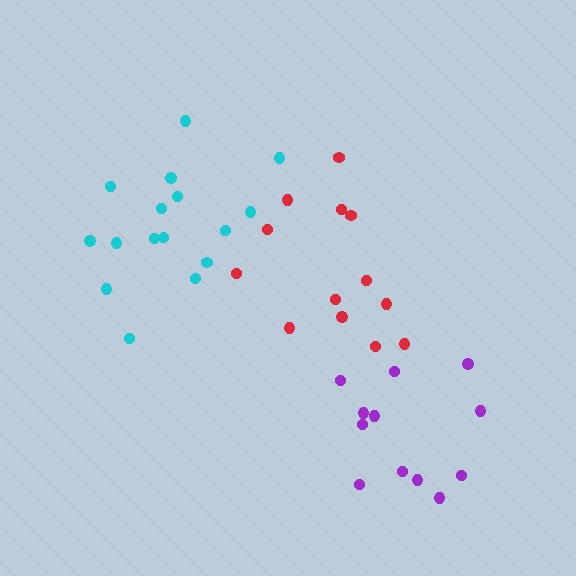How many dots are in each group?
Group 1: 12 dots, Group 2: 13 dots, Group 3: 16 dots (41 total).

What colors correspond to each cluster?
The clusters are colored: purple, red, cyan.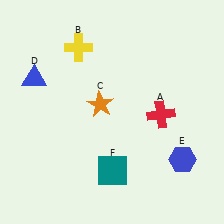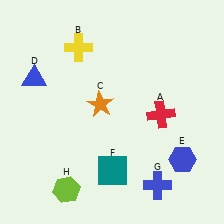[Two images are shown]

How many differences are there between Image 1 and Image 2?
There are 2 differences between the two images.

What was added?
A blue cross (G), a lime hexagon (H) were added in Image 2.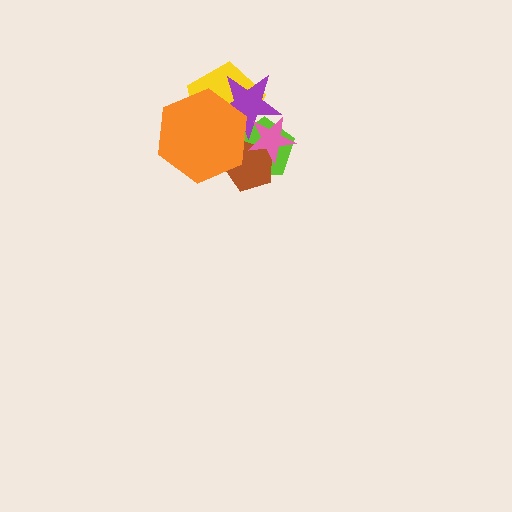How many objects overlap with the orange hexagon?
4 objects overlap with the orange hexagon.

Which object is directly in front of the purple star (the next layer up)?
The pink star is directly in front of the purple star.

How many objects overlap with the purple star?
4 objects overlap with the purple star.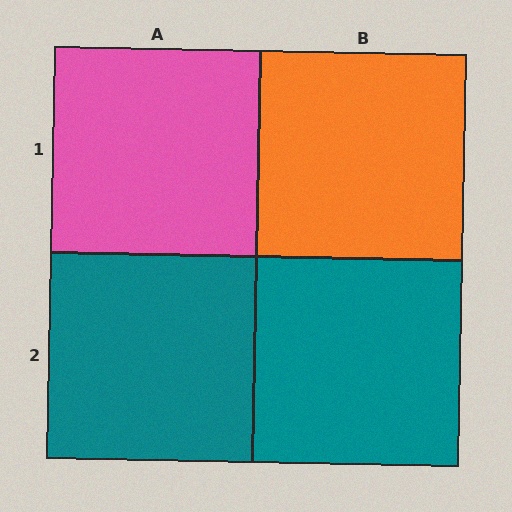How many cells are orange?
1 cell is orange.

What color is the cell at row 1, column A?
Pink.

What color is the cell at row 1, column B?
Orange.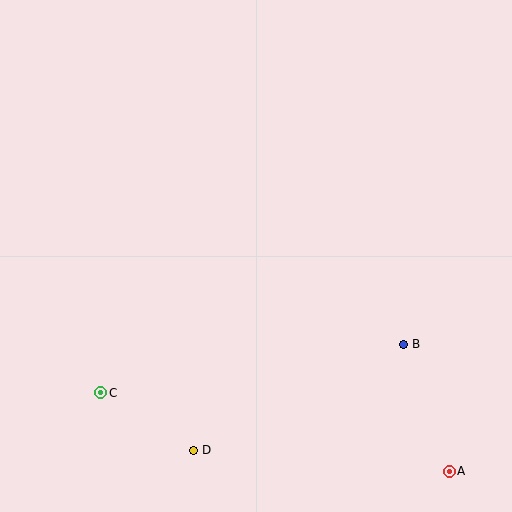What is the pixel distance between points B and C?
The distance between B and C is 307 pixels.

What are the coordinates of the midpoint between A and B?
The midpoint between A and B is at (427, 408).